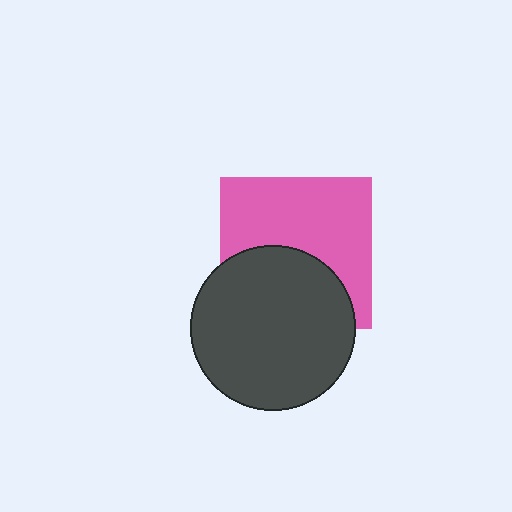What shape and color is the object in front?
The object in front is a dark gray circle.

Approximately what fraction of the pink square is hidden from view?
Roughly 42% of the pink square is hidden behind the dark gray circle.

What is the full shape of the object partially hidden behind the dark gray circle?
The partially hidden object is a pink square.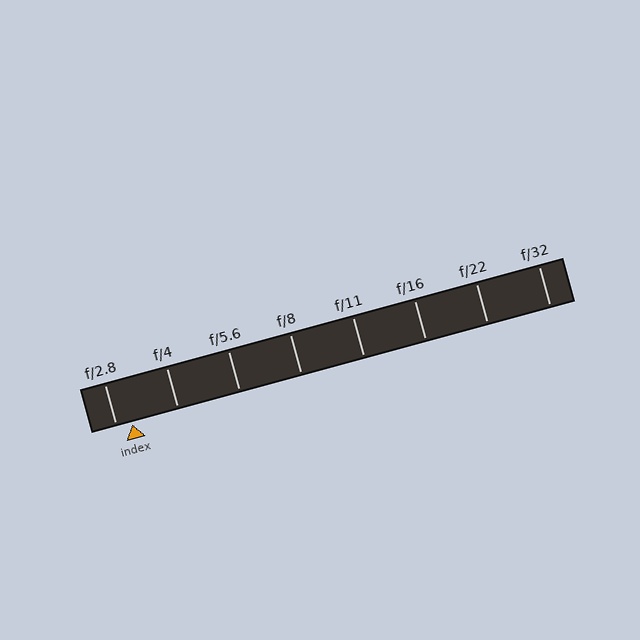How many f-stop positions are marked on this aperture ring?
There are 8 f-stop positions marked.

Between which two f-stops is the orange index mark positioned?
The index mark is between f/2.8 and f/4.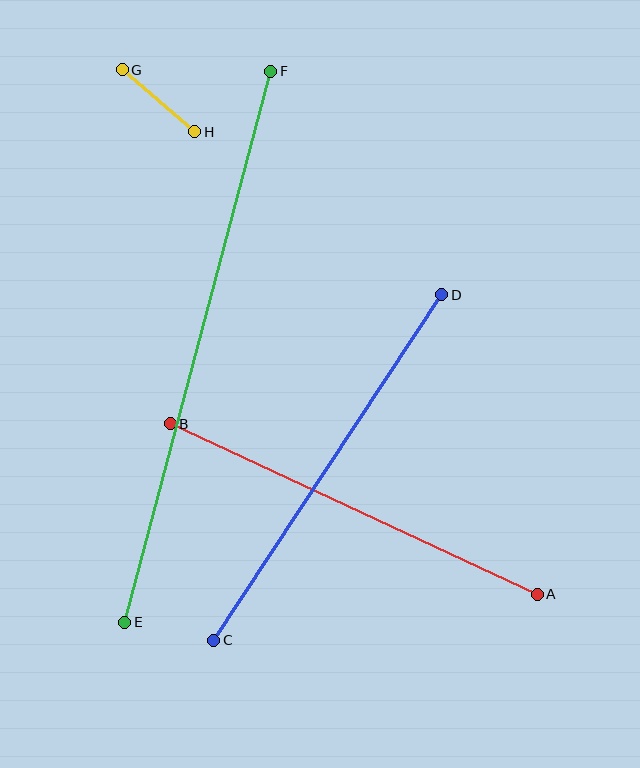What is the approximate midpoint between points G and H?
The midpoint is at approximately (158, 101) pixels.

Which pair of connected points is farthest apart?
Points E and F are farthest apart.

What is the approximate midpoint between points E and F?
The midpoint is at approximately (198, 347) pixels.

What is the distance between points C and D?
The distance is approximately 414 pixels.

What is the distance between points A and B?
The distance is approximately 404 pixels.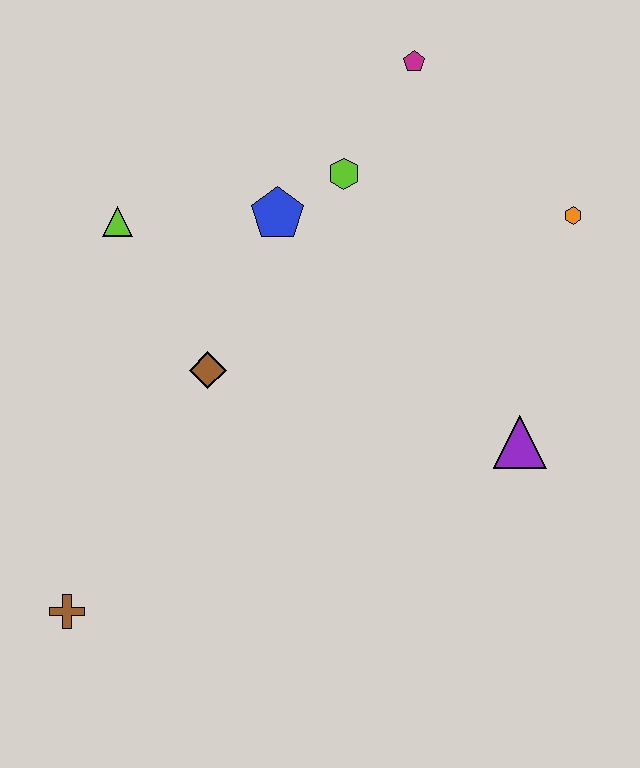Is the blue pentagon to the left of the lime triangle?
No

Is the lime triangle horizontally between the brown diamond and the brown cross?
Yes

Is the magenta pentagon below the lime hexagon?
No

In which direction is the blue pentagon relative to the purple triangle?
The blue pentagon is to the left of the purple triangle.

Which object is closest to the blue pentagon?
The lime hexagon is closest to the blue pentagon.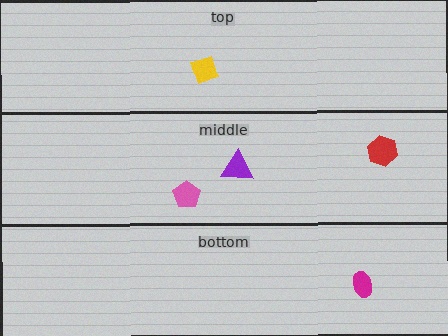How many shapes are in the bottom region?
1.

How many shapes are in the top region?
1.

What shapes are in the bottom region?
The magenta ellipse.